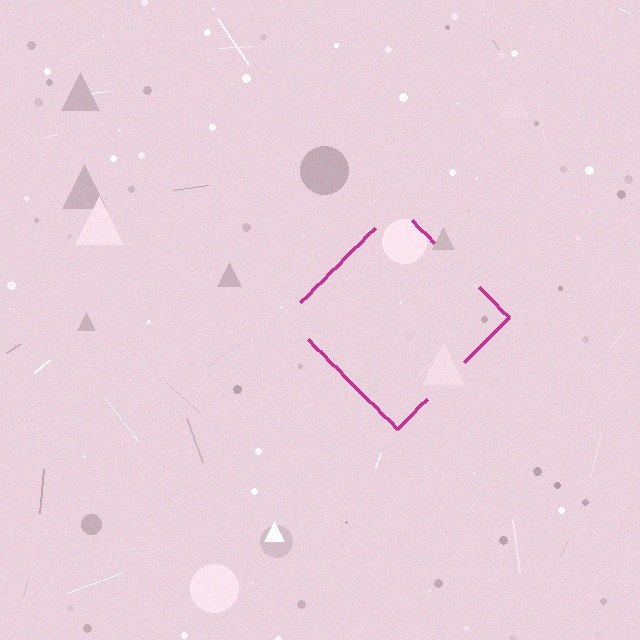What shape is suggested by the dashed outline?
The dashed outline suggests a diamond.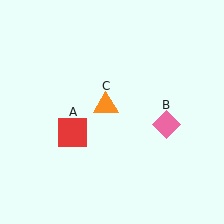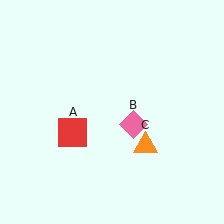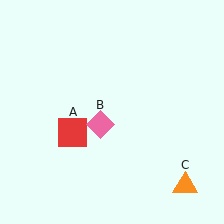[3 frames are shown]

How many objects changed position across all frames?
2 objects changed position: pink diamond (object B), orange triangle (object C).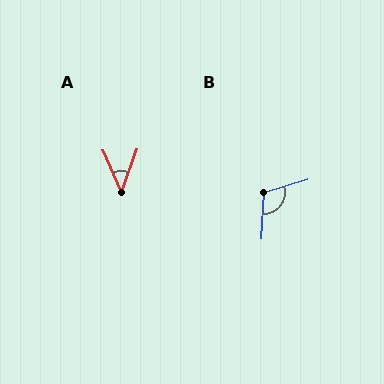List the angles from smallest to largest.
A (44°), B (109°).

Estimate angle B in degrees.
Approximately 109 degrees.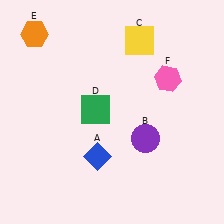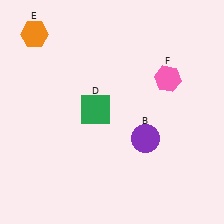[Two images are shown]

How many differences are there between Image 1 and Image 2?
There are 2 differences between the two images.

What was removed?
The yellow square (C), the blue diamond (A) were removed in Image 2.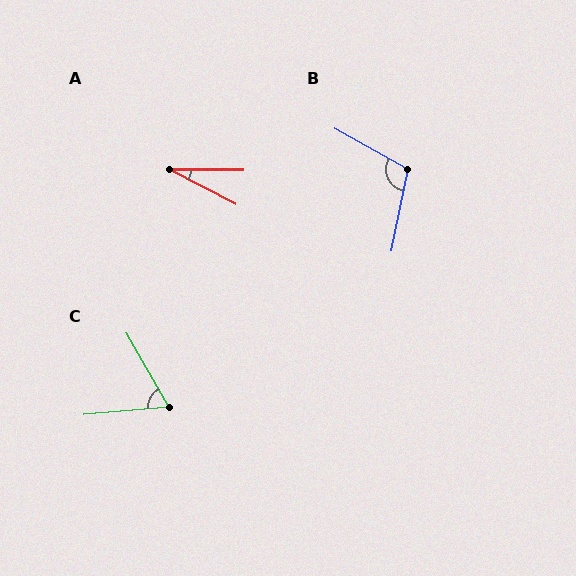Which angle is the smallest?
A, at approximately 27 degrees.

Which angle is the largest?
B, at approximately 108 degrees.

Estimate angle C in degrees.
Approximately 66 degrees.